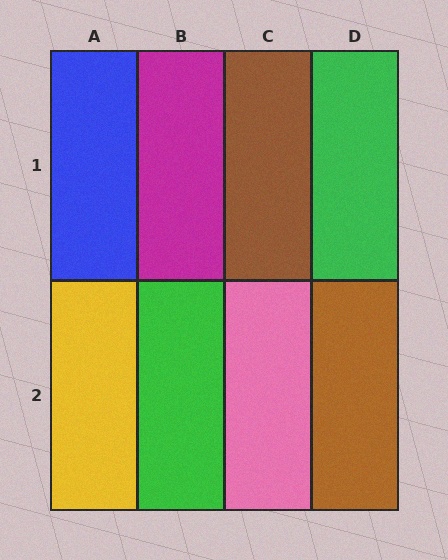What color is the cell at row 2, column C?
Pink.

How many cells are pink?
1 cell is pink.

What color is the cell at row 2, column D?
Brown.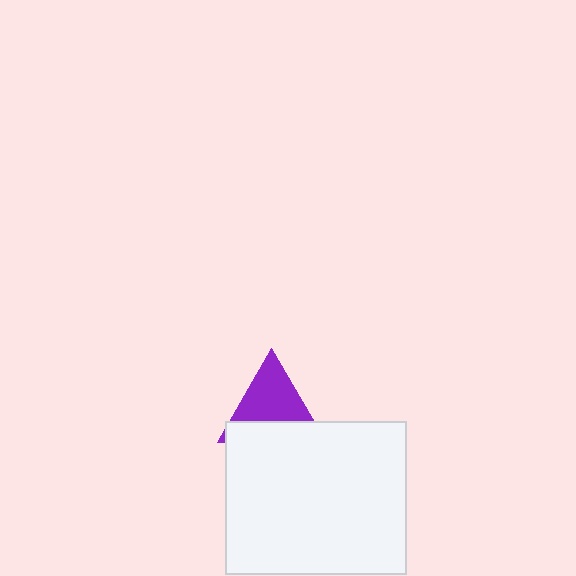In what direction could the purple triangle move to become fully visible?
The purple triangle could move up. That would shift it out from behind the white rectangle entirely.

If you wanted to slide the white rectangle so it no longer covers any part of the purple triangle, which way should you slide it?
Slide it down — that is the most direct way to separate the two shapes.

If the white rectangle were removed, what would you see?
You would see the complete purple triangle.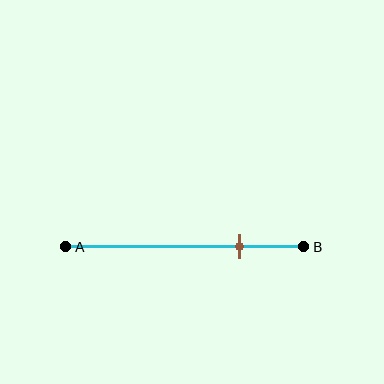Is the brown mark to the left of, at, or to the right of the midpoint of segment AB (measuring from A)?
The brown mark is to the right of the midpoint of segment AB.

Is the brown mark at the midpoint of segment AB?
No, the mark is at about 75% from A, not at the 50% midpoint.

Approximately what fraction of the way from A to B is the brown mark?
The brown mark is approximately 75% of the way from A to B.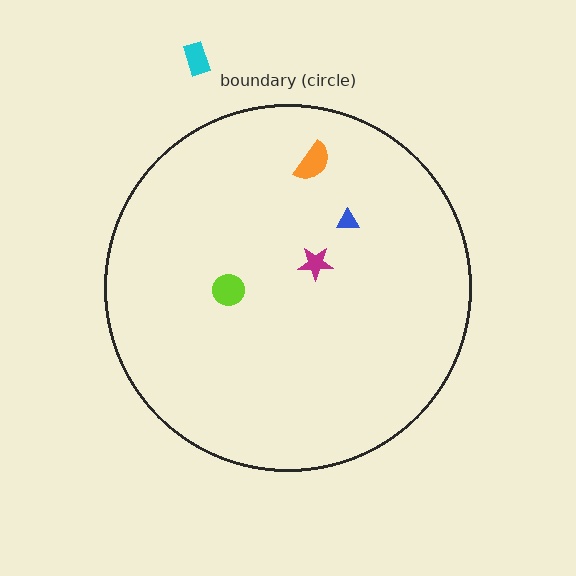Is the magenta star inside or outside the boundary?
Inside.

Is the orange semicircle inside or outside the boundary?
Inside.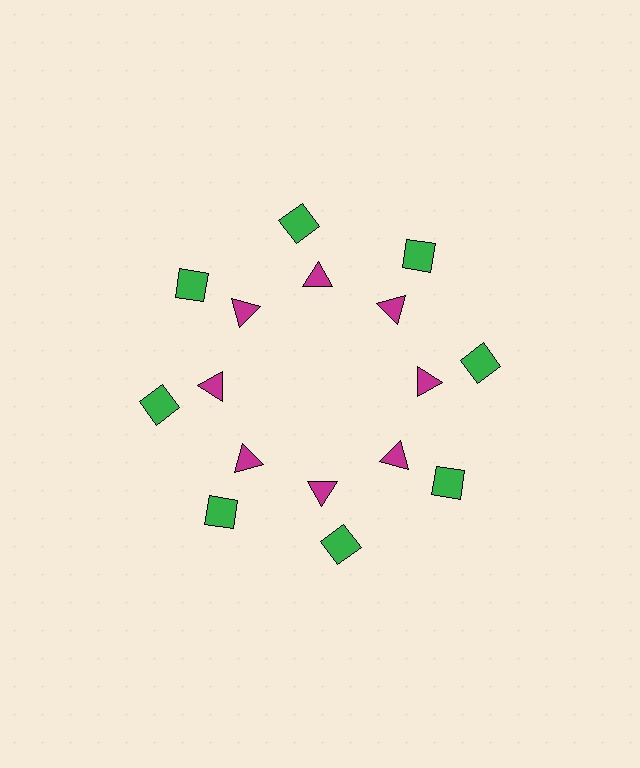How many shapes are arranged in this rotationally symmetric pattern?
There are 16 shapes, arranged in 8 groups of 2.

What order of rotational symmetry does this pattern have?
This pattern has 8-fold rotational symmetry.